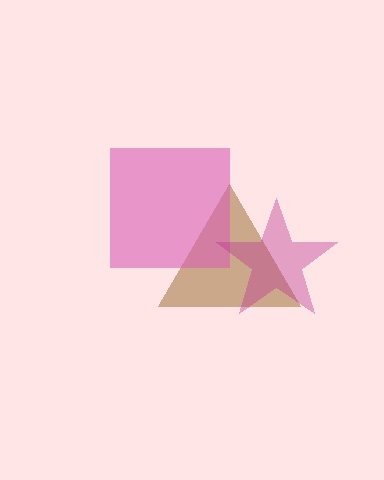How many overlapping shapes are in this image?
There are 3 overlapping shapes in the image.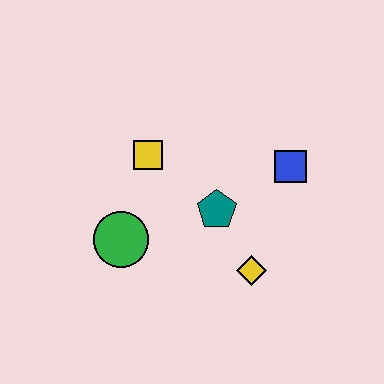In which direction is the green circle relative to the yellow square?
The green circle is below the yellow square.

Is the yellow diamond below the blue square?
Yes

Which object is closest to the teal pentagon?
The yellow diamond is closest to the teal pentagon.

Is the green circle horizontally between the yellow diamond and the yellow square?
No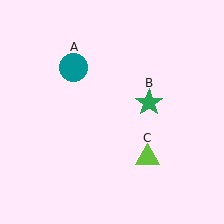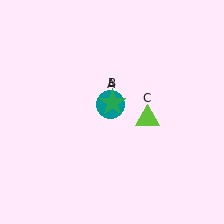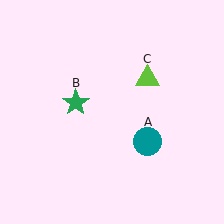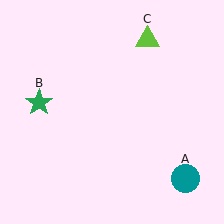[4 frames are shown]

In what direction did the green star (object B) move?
The green star (object B) moved left.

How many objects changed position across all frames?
3 objects changed position: teal circle (object A), green star (object B), lime triangle (object C).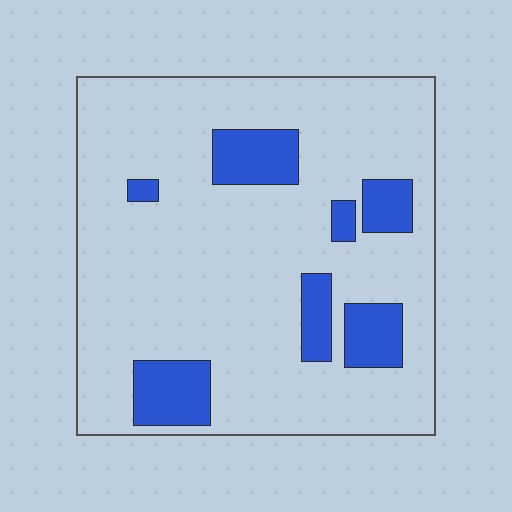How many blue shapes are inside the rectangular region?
7.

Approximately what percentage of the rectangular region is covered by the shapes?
Approximately 15%.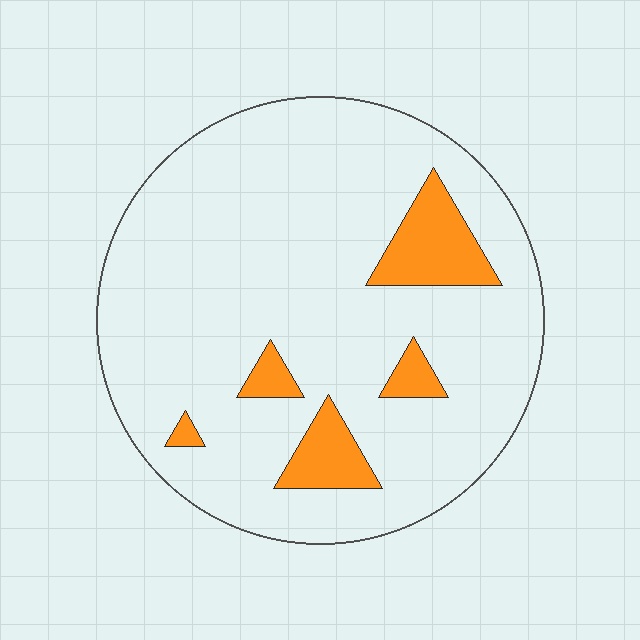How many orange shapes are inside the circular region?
5.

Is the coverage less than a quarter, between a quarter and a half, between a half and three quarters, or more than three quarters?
Less than a quarter.